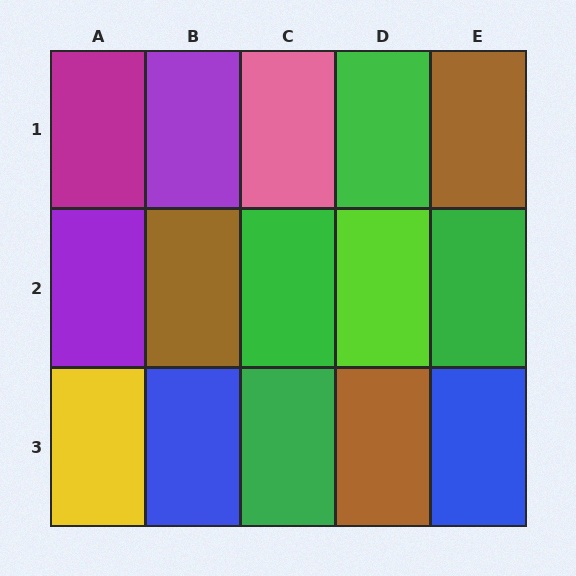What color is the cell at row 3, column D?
Brown.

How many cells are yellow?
1 cell is yellow.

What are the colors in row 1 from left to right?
Magenta, purple, pink, green, brown.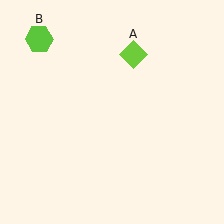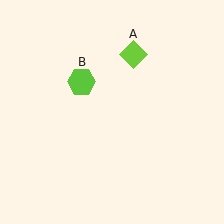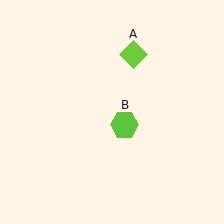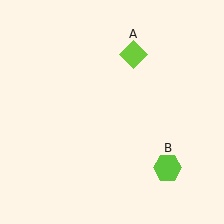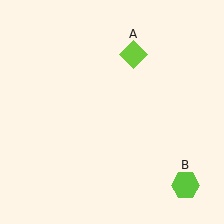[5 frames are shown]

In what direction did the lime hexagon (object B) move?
The lime hexagon (object B) moved down and to the right.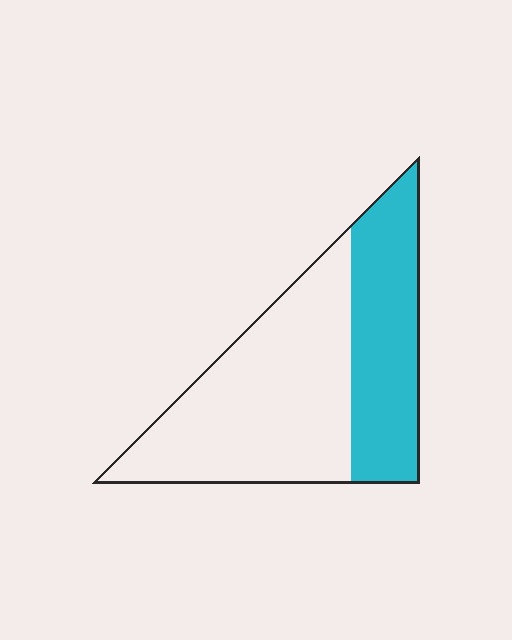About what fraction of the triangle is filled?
About three eighths (3/8).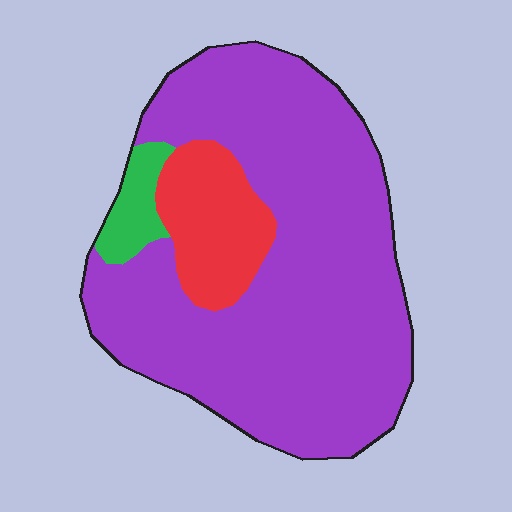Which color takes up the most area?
Purple, at roughly 80%.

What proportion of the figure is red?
Red takes up less than a quarter of the figure.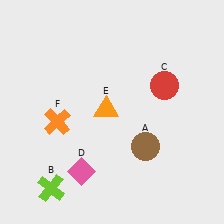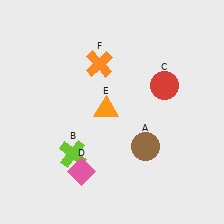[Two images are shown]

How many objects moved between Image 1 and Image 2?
2 objects moved between the two images.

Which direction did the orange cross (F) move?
The orange cross (F) moved up.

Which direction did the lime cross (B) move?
The lime cross (B) moved up.